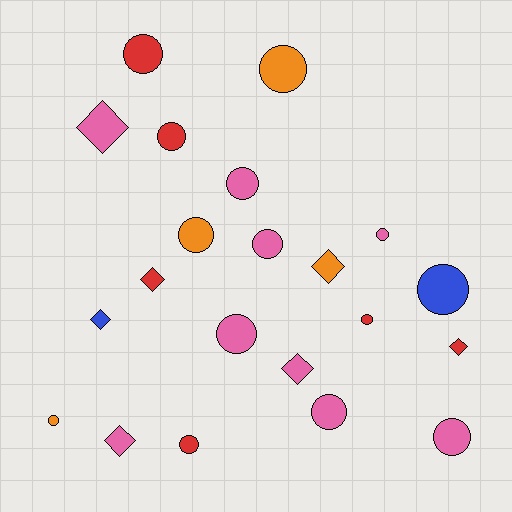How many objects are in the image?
There are 21 objects.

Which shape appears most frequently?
Circle, with 14 objects.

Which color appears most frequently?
Pink, with 9 objects.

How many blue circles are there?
There is 1 blue circle.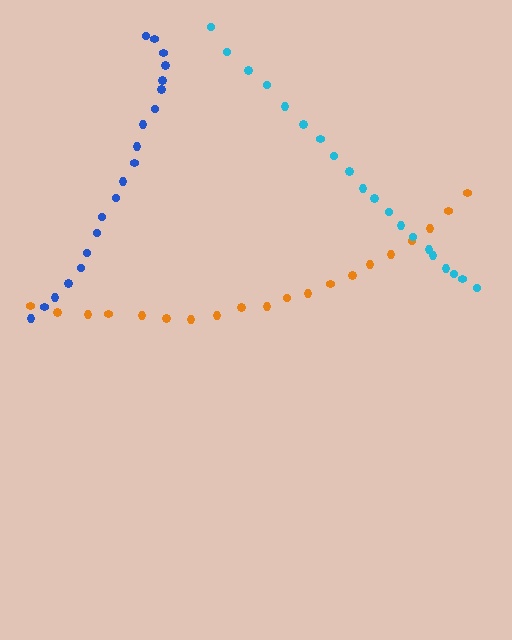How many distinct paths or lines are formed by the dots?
There are 3 distinct paths.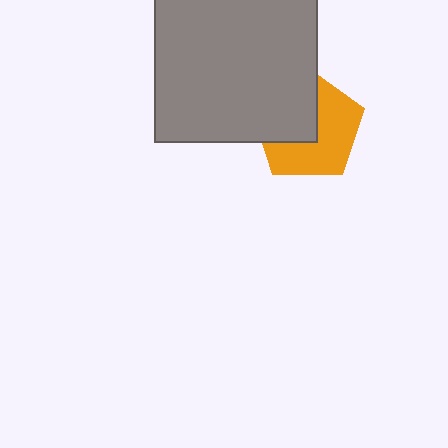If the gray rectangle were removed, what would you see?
You would see the complete orange pentagon.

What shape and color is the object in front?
The object in front is a gray rectangle.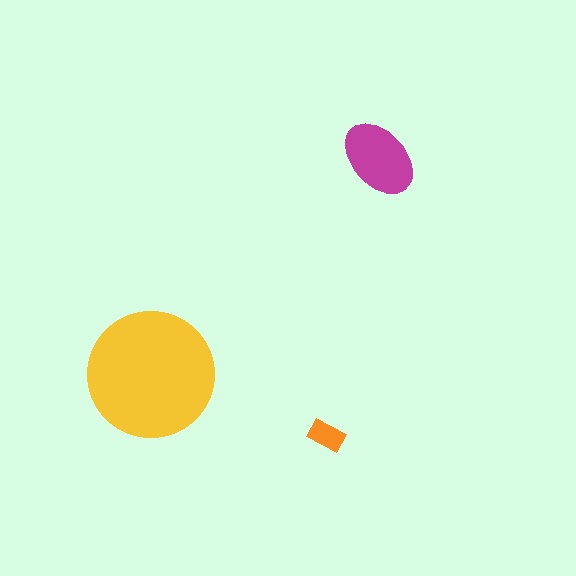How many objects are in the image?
There are 3 objects in the image.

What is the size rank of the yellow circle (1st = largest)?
1st.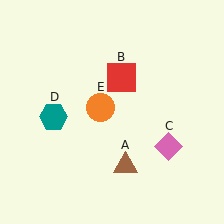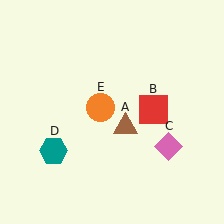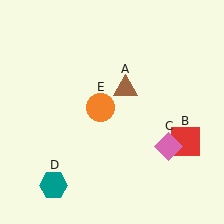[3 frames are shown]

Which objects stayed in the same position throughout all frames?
Pink diamond (object C) and orange circle (object E) remained stationary.